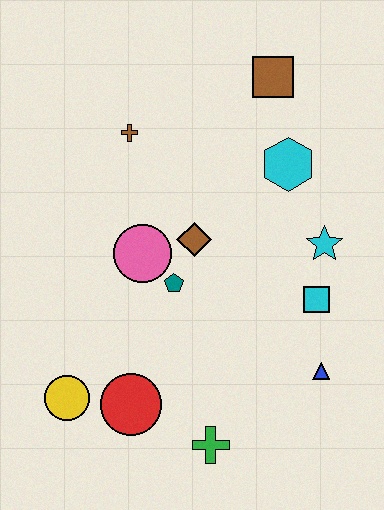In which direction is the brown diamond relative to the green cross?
The brown diamond is above the green cross.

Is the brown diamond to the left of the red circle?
No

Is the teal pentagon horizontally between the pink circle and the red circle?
No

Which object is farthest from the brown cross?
The green cross is farthest from the brown cross.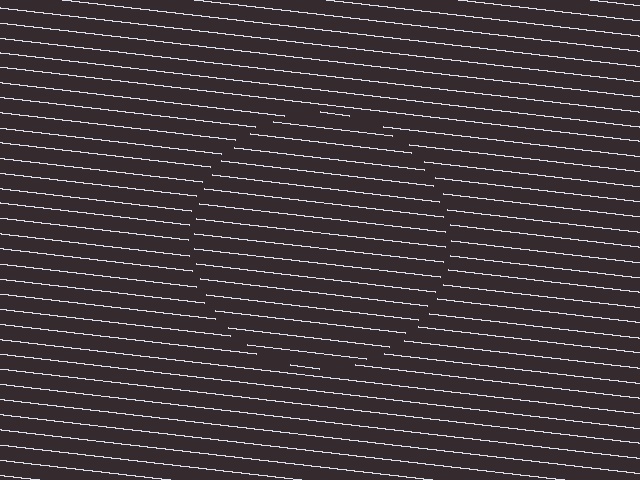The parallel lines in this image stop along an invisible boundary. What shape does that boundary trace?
An illusory circle. The interior of the shape contains the same grating, shifted by half a period — the contour is defined by the phase discontinuity where line-ends from the inner and outer gratings abut.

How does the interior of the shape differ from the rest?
The interior of the shape contains the same grating, shifted by half a period — the contour is defined by the phase discontinuity where line-ends from the inner and outer gratings abut.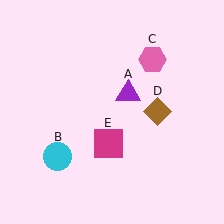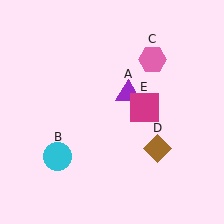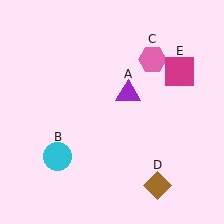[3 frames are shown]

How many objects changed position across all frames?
2 objects changed position: brown diamond (object D), magenta square (object E).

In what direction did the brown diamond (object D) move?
The brown diamond (object D) moved down.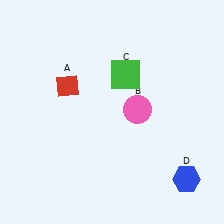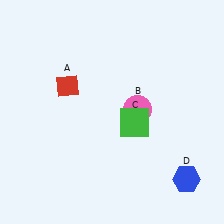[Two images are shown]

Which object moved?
The green square (C) moved down.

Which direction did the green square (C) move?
The green square (C) moved down.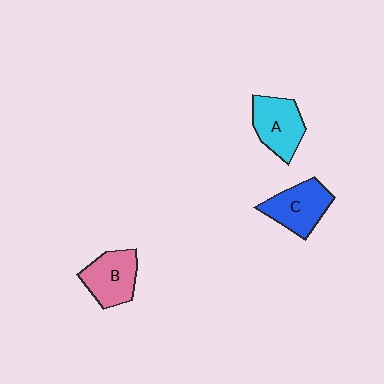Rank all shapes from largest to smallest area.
From largest to smallest: C (blue), A (cyan), B (pink).